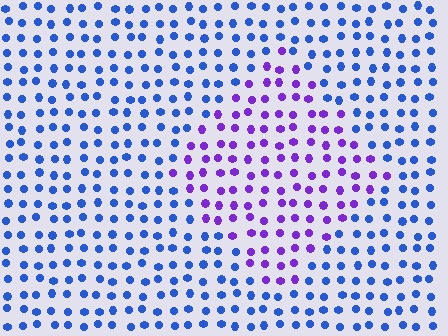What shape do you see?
I see a diamond.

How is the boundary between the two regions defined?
The boundary is defined purely by a slight shift in hue (about 48 degrees). Spacing, size, and orientation are identical on both sides.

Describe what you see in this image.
The image is filled with small blue elements in a uniform arrangement. A diamond-shaped region is visible where the elements are tinted to a slightly different hue, forming a subtle color boundary.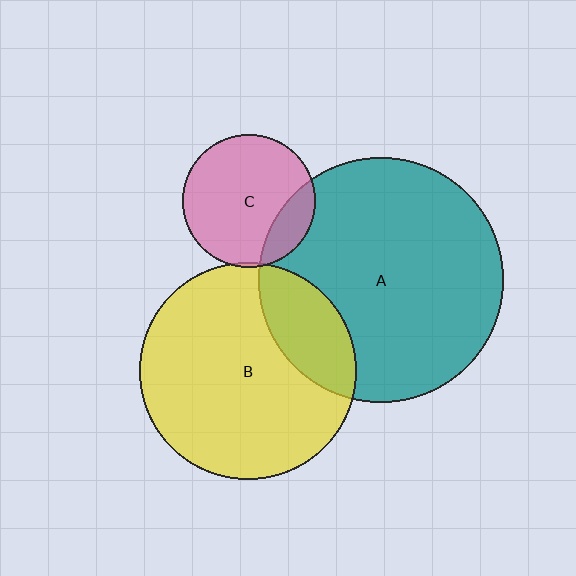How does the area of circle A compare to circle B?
Approximately 1.3 times.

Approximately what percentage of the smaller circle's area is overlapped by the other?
Approximately 5%.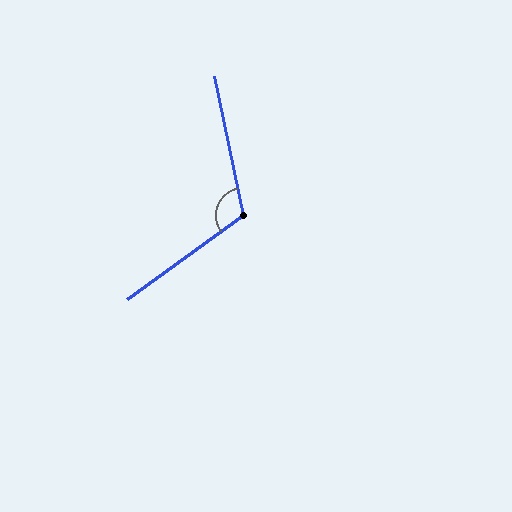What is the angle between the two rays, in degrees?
Approximately 114 degrees.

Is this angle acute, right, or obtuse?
It is obtuse.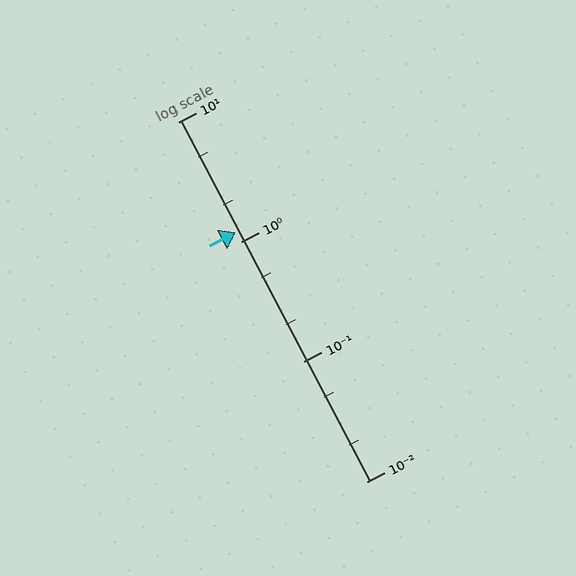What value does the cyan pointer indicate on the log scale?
The pointer indicates approximately 1.2.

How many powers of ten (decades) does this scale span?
The scale spans 3 decades, from 0.01 to 10.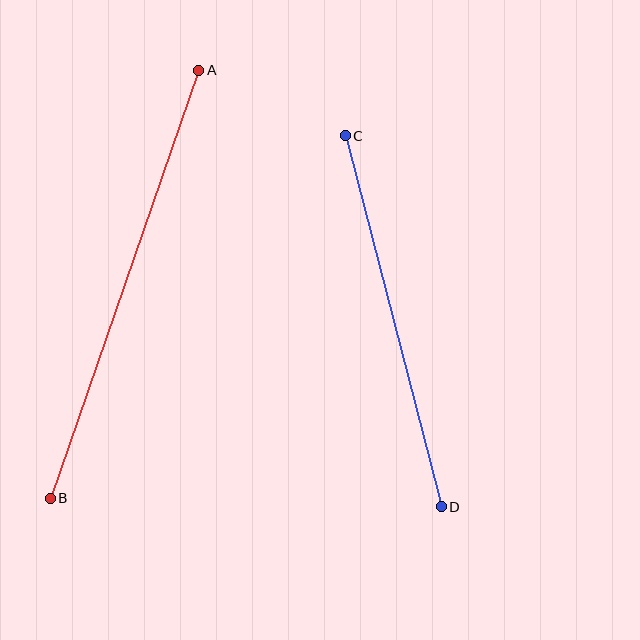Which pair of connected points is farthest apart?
Points A and B are farthest apart.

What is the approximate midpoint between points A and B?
The midpoint is at approximately (124, 284) pixels.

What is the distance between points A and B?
The distance is approximately 453 pixels.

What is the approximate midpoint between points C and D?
The midpoint is at approximately (393, 321) pixels.